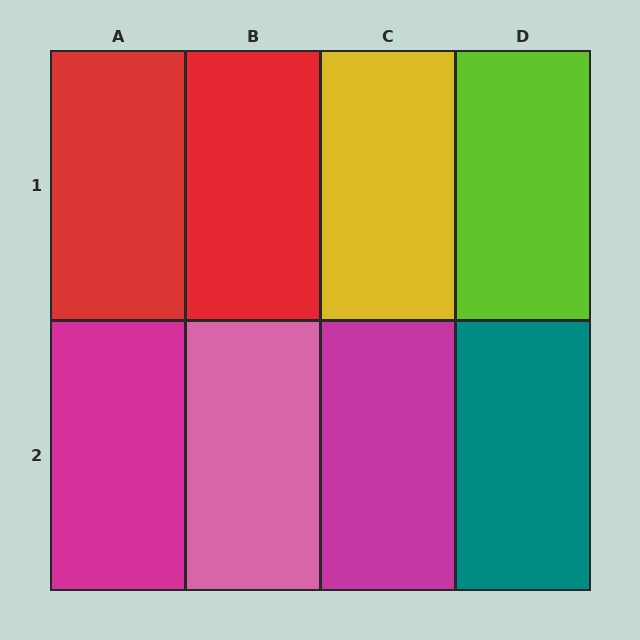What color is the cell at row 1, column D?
Lime.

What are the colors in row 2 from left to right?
Magenta, pink, magenta, teal.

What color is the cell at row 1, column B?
Red.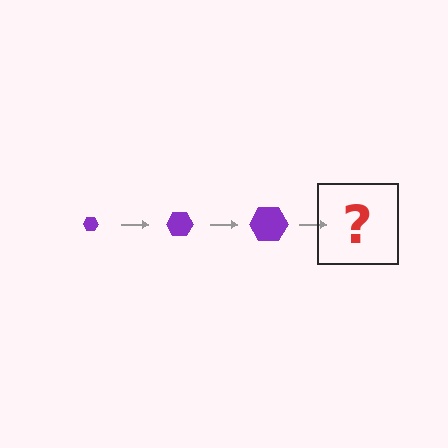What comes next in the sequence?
The next element should be a purple hexagon, larger than the previous one.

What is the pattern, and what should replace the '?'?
The pattern is that the hexagon gets progressively larger each step. The '?' should be a purple hexagon, larger than the previous one.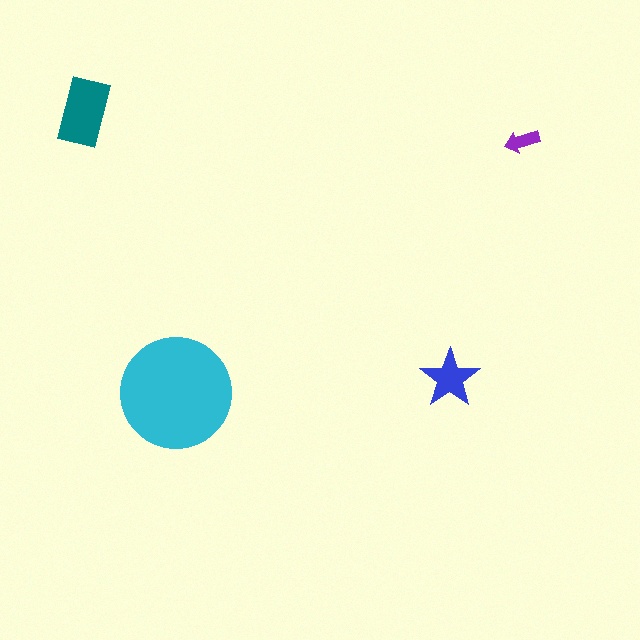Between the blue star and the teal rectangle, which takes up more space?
The teal rectangle.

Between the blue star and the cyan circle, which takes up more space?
The cyan circle.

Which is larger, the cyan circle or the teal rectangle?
The cyan circle.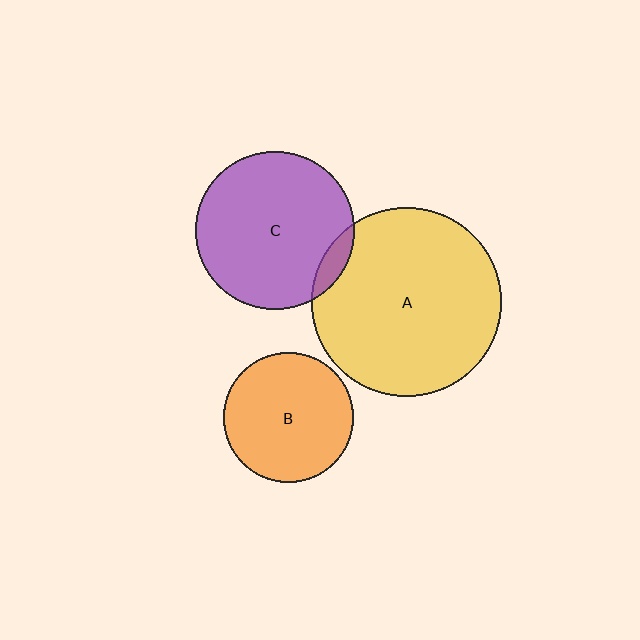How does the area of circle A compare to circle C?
Approximately 1.4 times.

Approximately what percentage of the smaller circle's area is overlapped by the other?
Approximately 5%.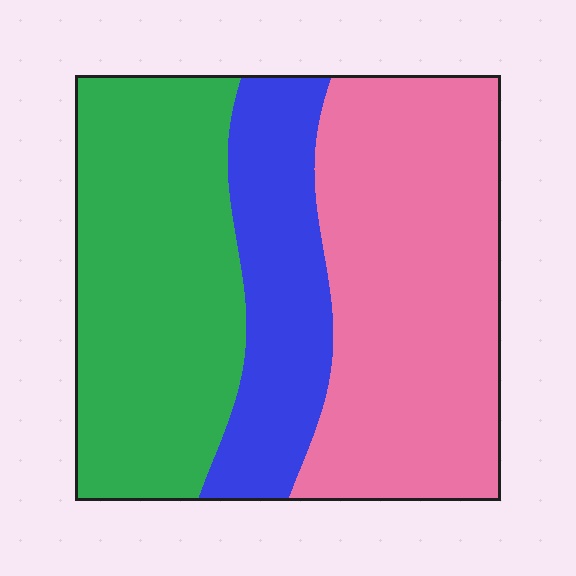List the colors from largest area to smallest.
From largest to smallest: pink, green, blue.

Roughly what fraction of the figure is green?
Green covers around 35% of the figure.